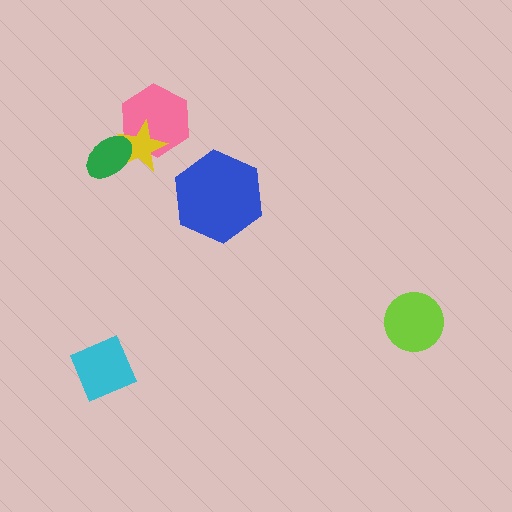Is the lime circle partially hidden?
No, no other shape covers it.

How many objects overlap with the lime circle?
0 objects overlap with the lime circle.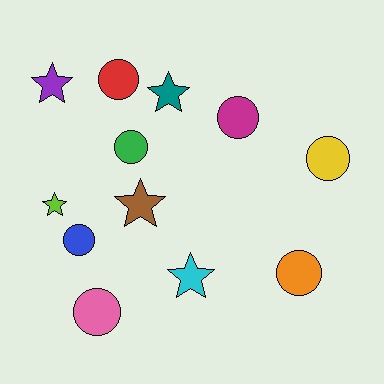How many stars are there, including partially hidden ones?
There are 5 stars.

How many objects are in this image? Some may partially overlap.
There are 12 objects.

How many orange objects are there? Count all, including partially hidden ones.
There is 1 orange object.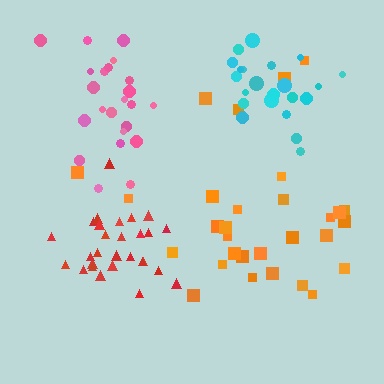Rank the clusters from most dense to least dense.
cyan, red, pink, orange.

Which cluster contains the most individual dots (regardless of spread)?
Orange (31).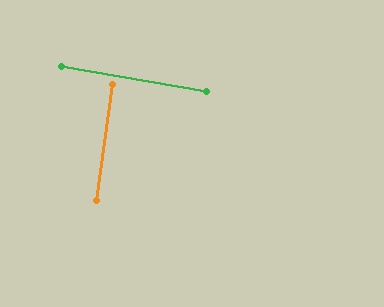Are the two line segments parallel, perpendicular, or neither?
Perpendicular — they meet at approximately 88°.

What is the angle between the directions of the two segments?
Approximately 88 degrees.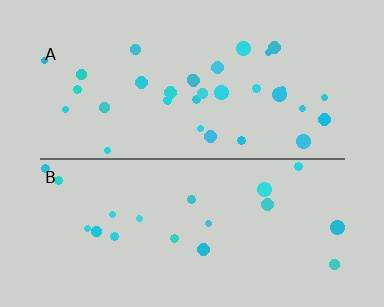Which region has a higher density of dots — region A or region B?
A (the top).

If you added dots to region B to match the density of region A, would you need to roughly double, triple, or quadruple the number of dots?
Approximately double.